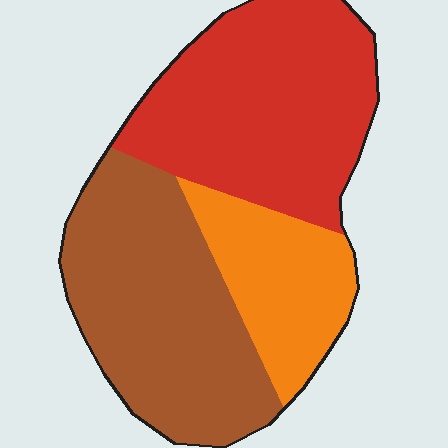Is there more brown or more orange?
Brown.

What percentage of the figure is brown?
Brown covers around 40% of the figure.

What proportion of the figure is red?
Red takes up about two fifths (2/5) of the figure.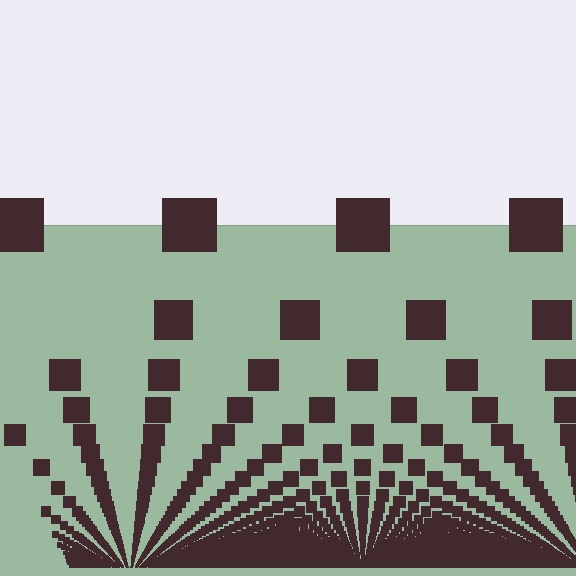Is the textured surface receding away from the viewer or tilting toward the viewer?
The surface appears to tilt toward the viewer. Texture elements get larger and sparser toward the top.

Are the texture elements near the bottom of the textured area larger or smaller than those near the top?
Smaller. The gradient is inverted — elements near the bottom are smaller and denser.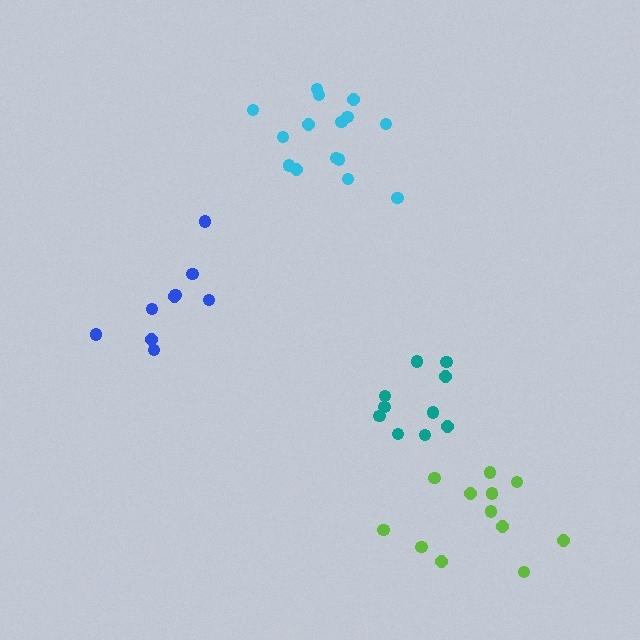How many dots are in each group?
Group 1: 15 dots, Group 2: 12 dots, Group 3: 10 dots, Group 4: 9 dots (46 total).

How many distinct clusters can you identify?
There are 4 distinct clusters.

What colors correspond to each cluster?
The clusters are colored: cyan, lime, teal, blue.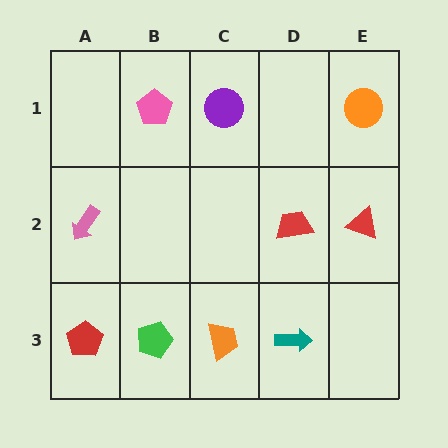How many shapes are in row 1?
3 shapes.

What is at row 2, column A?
A pink arrow.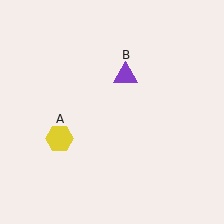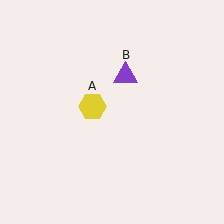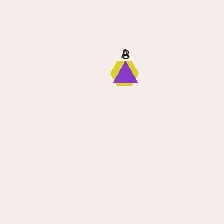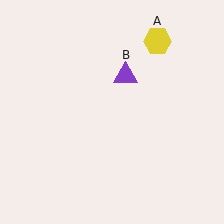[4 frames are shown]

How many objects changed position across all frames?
1 object changed position: yellow hexagon (object A).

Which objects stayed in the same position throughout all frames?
Purple triangle (object B) remained stationary.